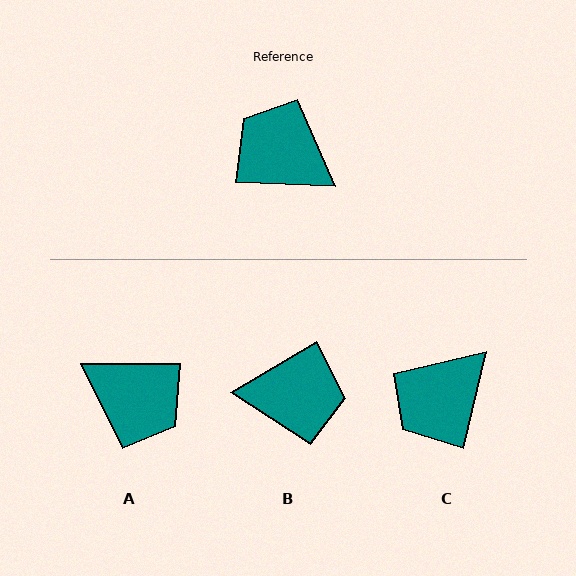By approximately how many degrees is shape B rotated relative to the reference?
Approximately 147 degrees clockwise.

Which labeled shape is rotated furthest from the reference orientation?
A, about 178 degrees away.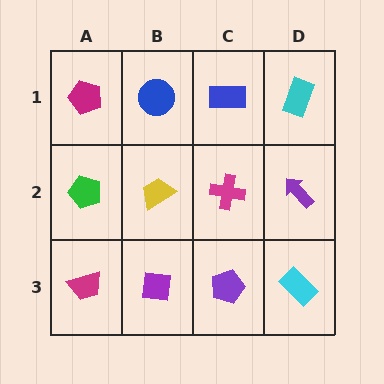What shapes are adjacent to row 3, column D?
A purple arrow (row 2, column D), a purple pentagon (row 3, column C).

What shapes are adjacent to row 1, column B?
A yellow trapezoid (row 2, column B), a magenta pentagon (row 1, column A), a blue rectangle (row 1, column C).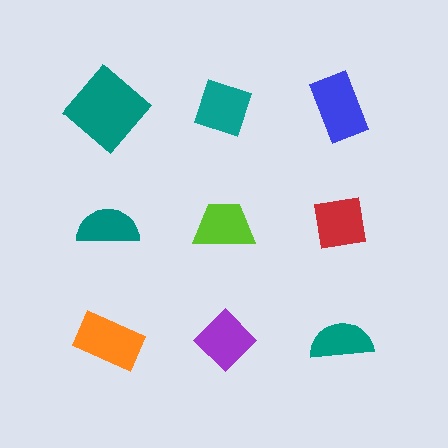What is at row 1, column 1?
A teal diamond.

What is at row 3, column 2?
A purple diamond.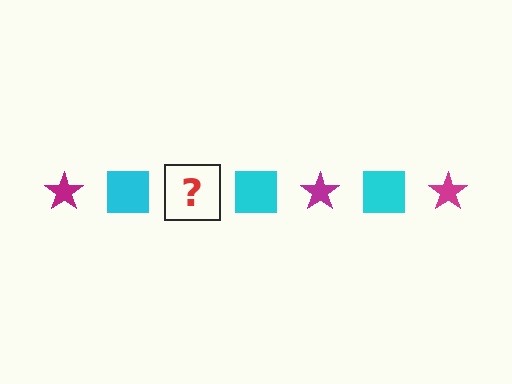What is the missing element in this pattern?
The missing element is a magenta star.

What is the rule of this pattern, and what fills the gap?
The rule is that the pattern alternates between magenta star and cyan square. The gap should be filled with a magenta star.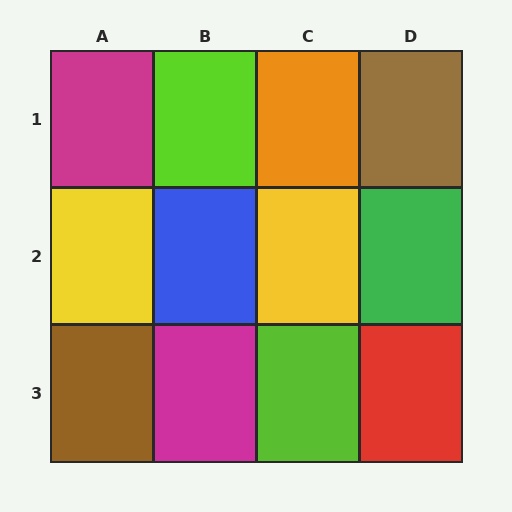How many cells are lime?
2 cells are lime.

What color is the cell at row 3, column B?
Magenta.